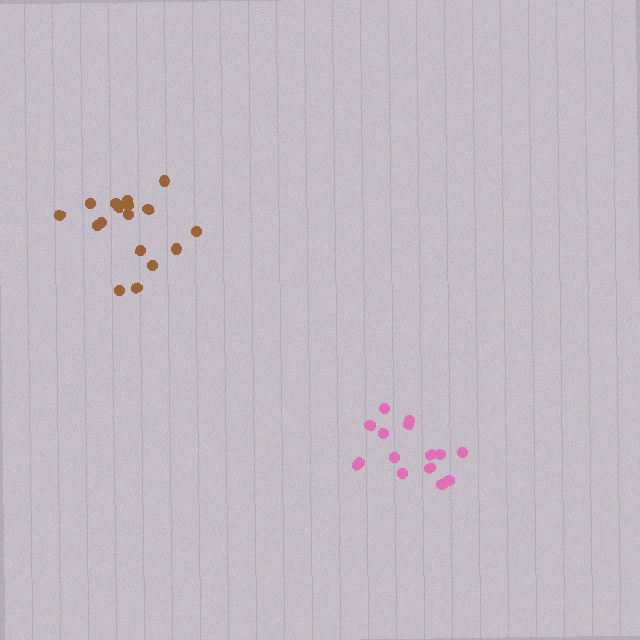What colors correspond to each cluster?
The clusters are colored: pink, brown.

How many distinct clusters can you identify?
There are 2 distinct clusters.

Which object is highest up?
The brown cluster is topmost.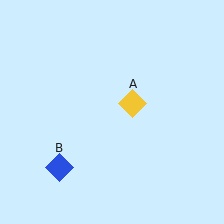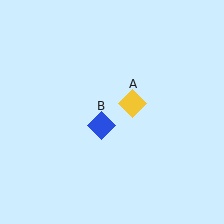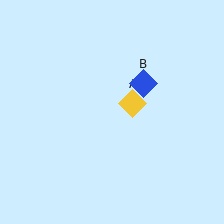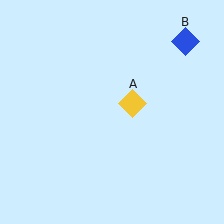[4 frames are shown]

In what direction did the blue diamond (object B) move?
The blue diamond (object B) moved up and to the right.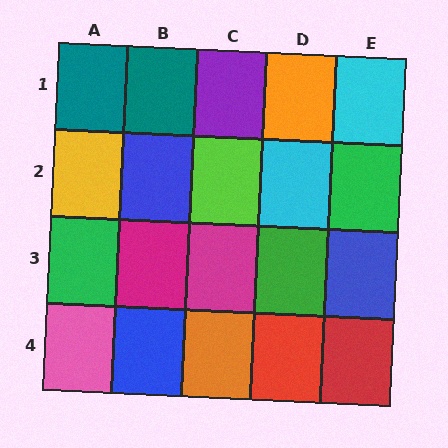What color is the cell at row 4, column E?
Red.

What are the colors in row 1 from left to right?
Teal, teal, purple, orange, cyan.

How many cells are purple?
1 cell is purple.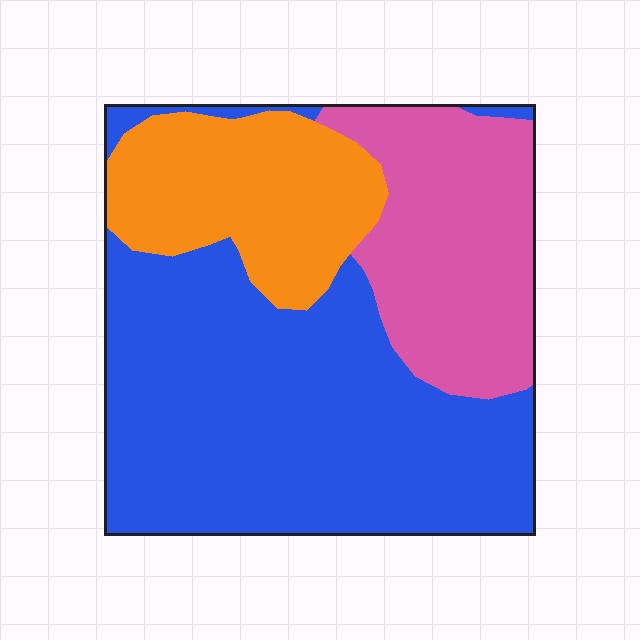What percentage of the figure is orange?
Orange takes up about one fifth (1/5) of the figure.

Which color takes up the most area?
Blue, at roughly 55%.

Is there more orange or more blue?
Blue.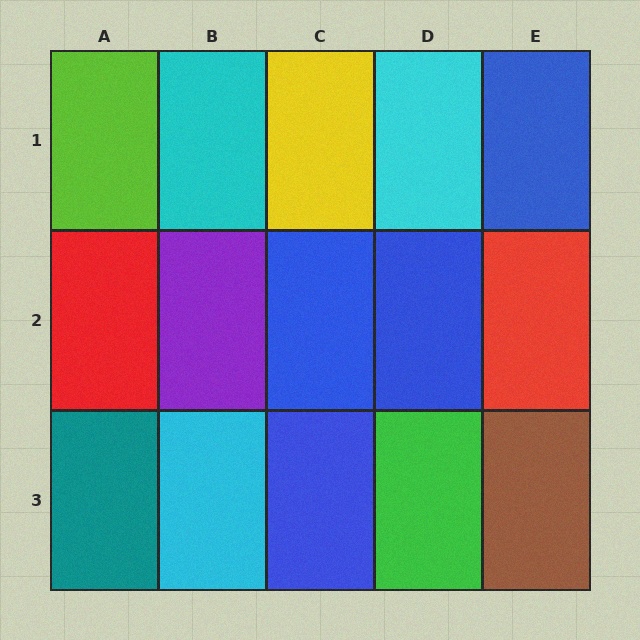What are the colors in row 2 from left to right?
Red, purple, blue, blue, red.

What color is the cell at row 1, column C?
Yellow.